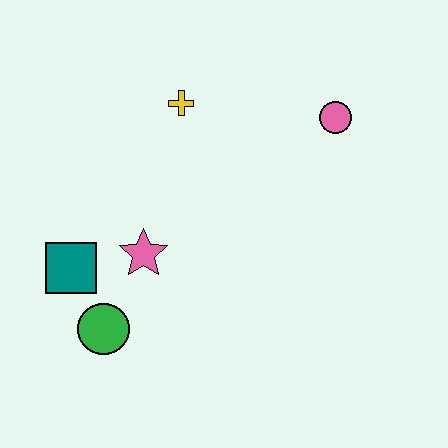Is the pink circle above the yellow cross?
No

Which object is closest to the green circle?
The teal square is closest to the green circle.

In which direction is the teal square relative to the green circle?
The teal square is above the green circle.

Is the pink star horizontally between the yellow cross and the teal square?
Yes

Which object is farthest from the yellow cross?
The green circle is farthest from the yellow cross.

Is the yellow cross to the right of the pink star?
Yes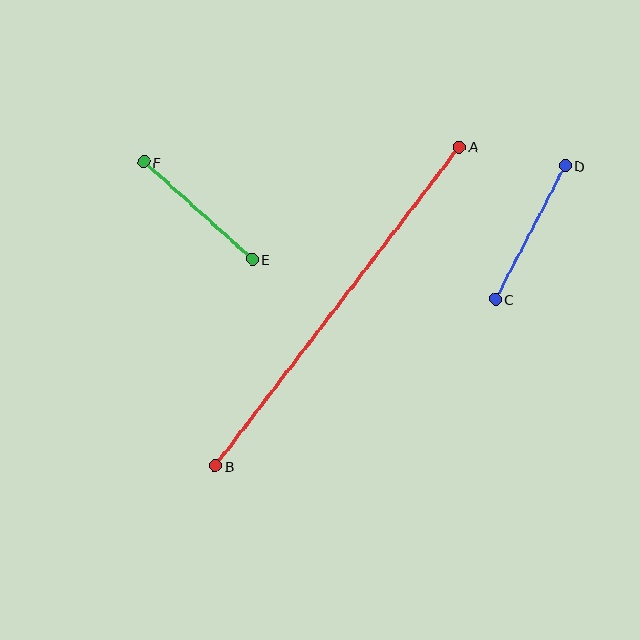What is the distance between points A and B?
The distance is approximately 402 pixels.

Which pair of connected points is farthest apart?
Points A and B are farthest apart.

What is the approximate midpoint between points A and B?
The midpoint is at approximately (338, 306) pixels.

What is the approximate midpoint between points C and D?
The midpoint is at approximately (530, 232) pixels.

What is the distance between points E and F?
The distance is approximately 146 pixels.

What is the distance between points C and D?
The distance is approximately 151 pixels.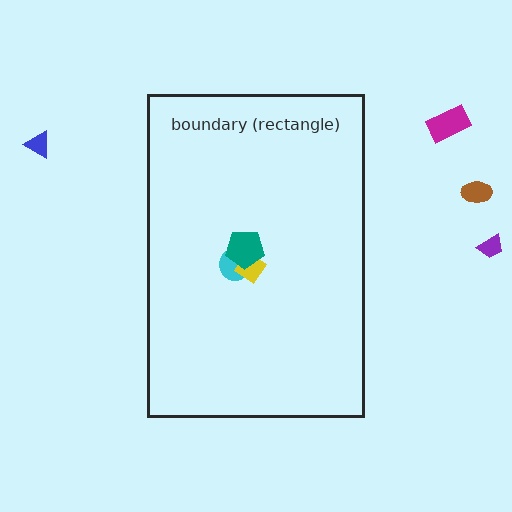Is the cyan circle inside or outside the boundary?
Inside.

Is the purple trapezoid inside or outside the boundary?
Outside.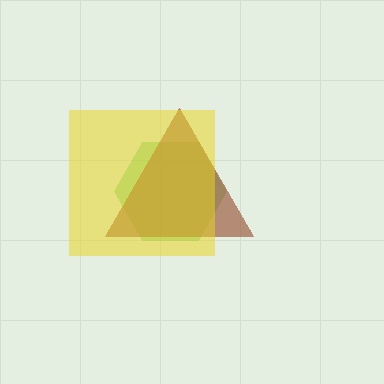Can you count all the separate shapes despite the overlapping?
Yes, there are 3 separate shapes.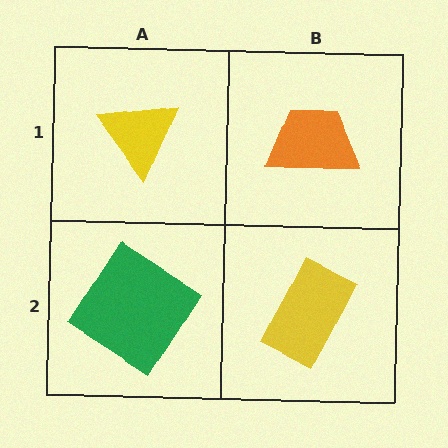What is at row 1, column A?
A yellow triangle.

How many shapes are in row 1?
2 shapes.